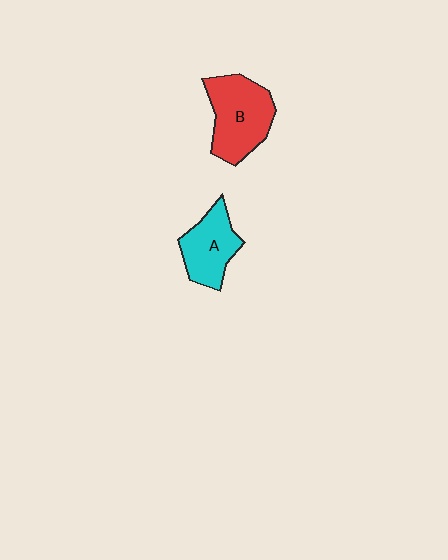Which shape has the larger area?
Shape B (red).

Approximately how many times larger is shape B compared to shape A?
Approximately 1.3 times.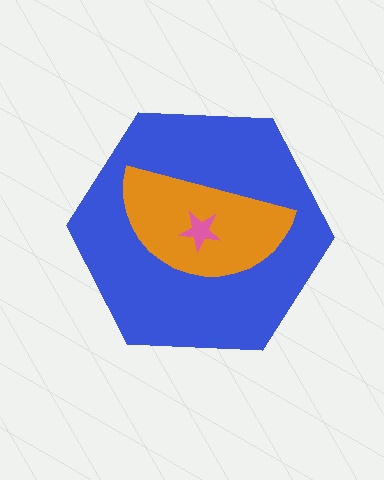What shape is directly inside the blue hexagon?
The orange semicircle.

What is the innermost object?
The pink star.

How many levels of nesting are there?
3.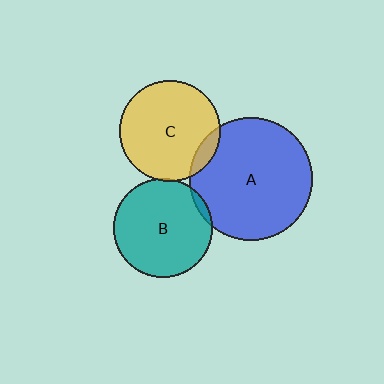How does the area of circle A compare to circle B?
Approximately 1.6 times.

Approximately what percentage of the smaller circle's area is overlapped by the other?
Approximately 5%.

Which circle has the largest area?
Circle A (blue).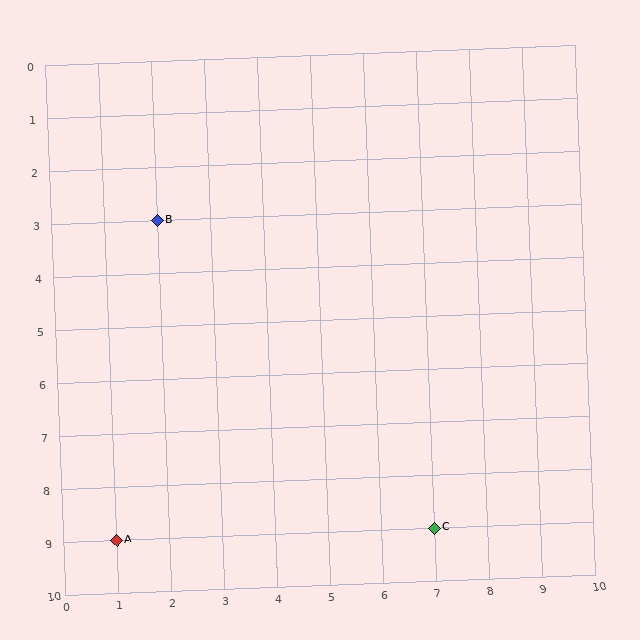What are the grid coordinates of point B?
Point B is at grid coordinates (2, 3).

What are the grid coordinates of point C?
Point C is at grid coordinates (7, 9).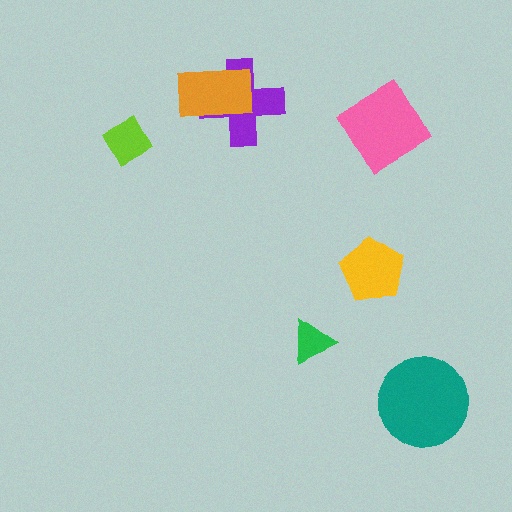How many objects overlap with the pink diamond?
0 objects overlap with the pink diamond.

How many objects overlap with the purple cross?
1 object overlaps with the purple cross.